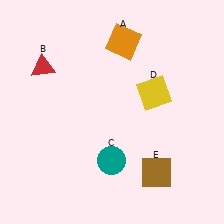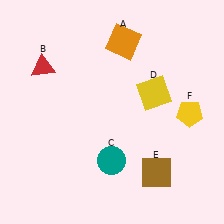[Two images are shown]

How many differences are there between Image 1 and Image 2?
There is 1 difference between the two images.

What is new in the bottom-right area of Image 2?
A yellow pentagon (F) was added in the bottom-right area of Image 2.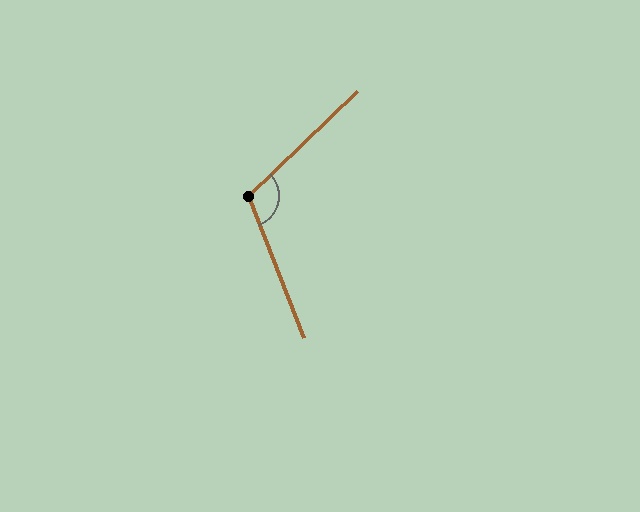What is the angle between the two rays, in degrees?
Approximately 112 degrees.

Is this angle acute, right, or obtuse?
It is obtuse.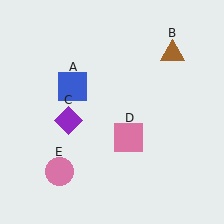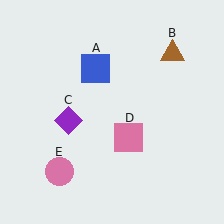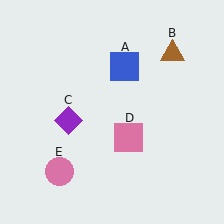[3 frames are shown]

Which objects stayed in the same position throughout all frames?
Brown triangle (object B) and purple diamond (object C) and pink square (object D) and pink circle (object E) remained stationary.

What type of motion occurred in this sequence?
The blue square (object A) rotated clockwise around the center of the scene.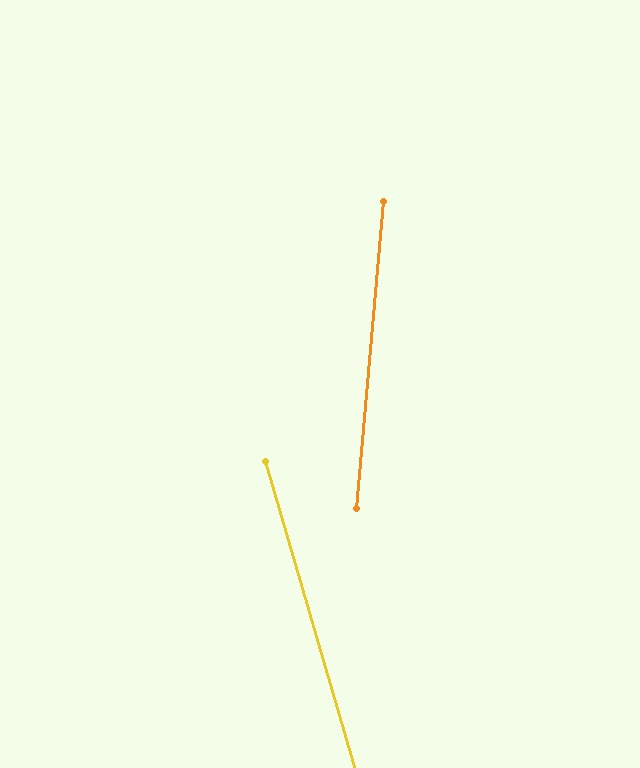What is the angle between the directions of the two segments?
Approximately 21 degrees.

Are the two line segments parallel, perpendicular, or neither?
Neither parallel nor perpendicular — they differ by about 21°.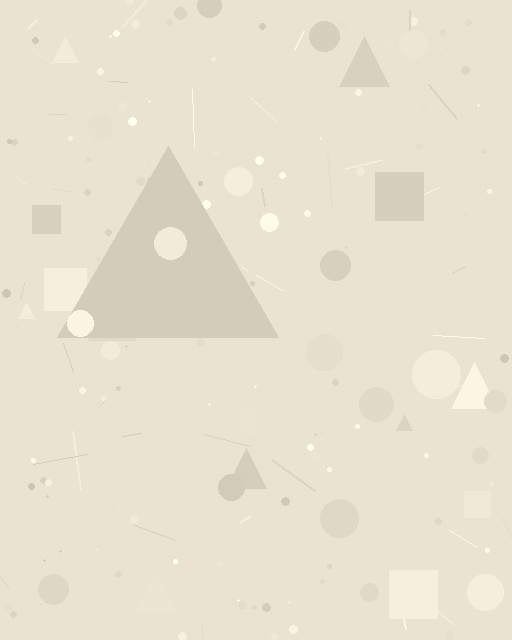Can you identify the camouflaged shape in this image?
The camouflaged shape is a triangle.